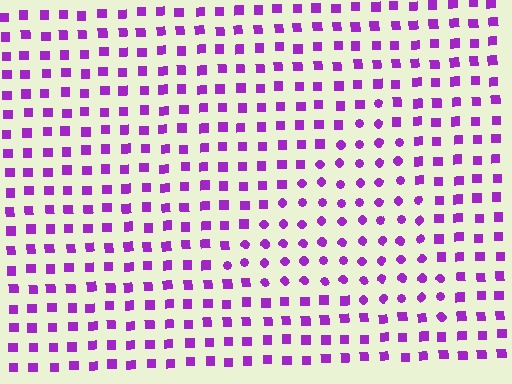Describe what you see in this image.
The image is filled with small purple elements arranged in a uniform grid. A triangle-shaped region contains circles, while the surrounding area contains squares. The boundary is defined purely by the change in element shape.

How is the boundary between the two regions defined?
The boundary is defined by a change in element shape: circles inside vs. squares outside. All elements share the same color and spacing.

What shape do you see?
I see a triangle.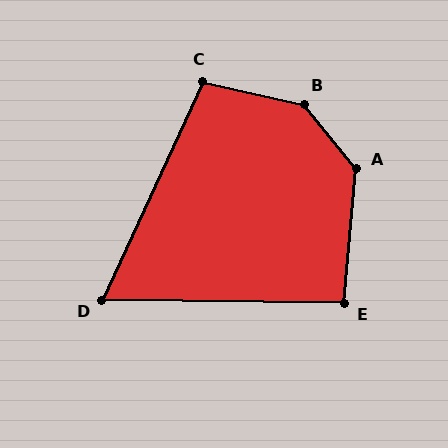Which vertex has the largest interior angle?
B, at approximately 142 degrees.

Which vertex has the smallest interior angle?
D, at approximately 66 degrees.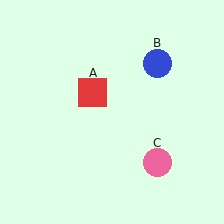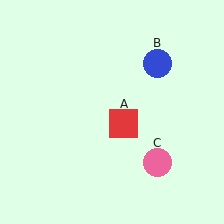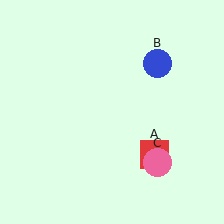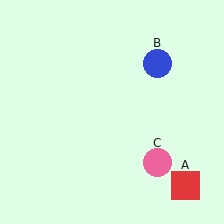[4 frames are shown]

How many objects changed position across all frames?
1 object changed position: red square (object A).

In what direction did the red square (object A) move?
The red square (object A) moved down and to the right.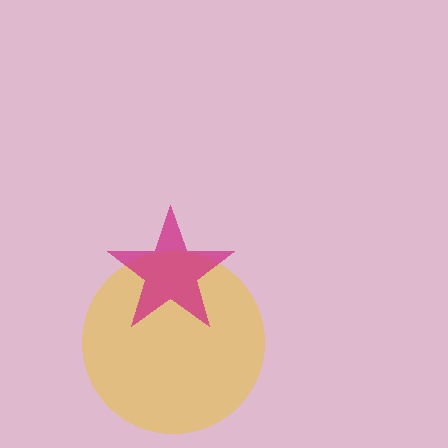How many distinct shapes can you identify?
There are 2 distinct shapes: a yellow circle, a magenta star.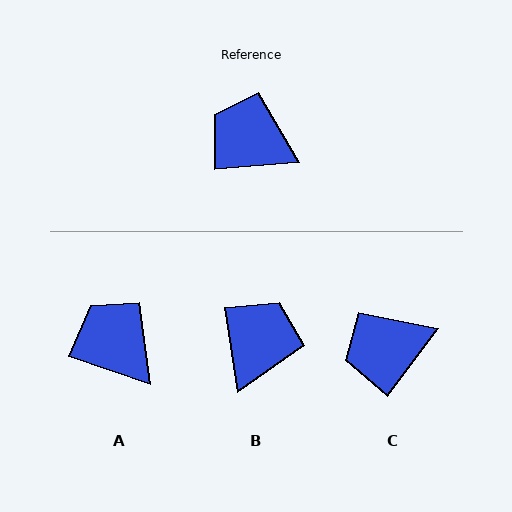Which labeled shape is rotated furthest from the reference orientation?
B, about 86 degrees away.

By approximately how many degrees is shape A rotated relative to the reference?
Approximately 23 degrees clockwise.